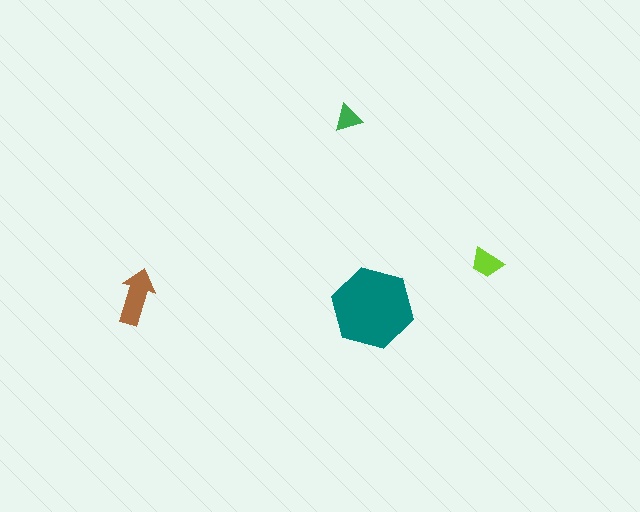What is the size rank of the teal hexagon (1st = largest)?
1st.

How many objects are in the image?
There are 4 objects in the image.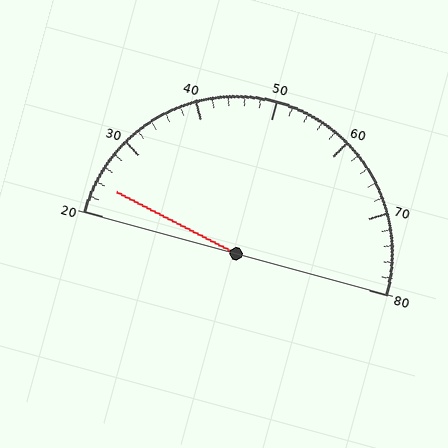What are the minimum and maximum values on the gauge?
The gauge ranges from 20 to 80.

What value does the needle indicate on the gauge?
The needle indicates approximately 24.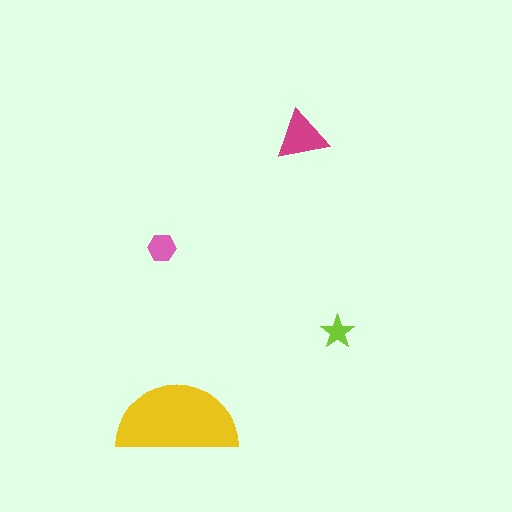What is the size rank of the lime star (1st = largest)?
4th.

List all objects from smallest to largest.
The lime star, the pink hexagon, the magenta triangle, the yellow semicircle.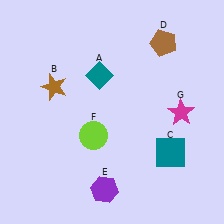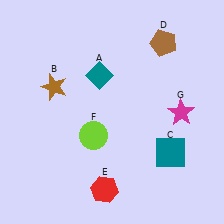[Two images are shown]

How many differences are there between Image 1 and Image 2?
There is 1 difference between the two images.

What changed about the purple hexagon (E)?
In Image 1, E is purple. In Image 2, it changed to red.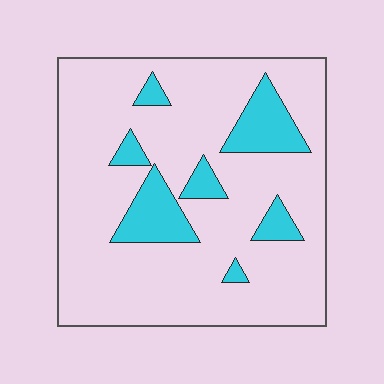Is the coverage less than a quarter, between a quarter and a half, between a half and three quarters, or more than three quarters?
Less than a quarter.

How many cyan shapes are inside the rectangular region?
7.